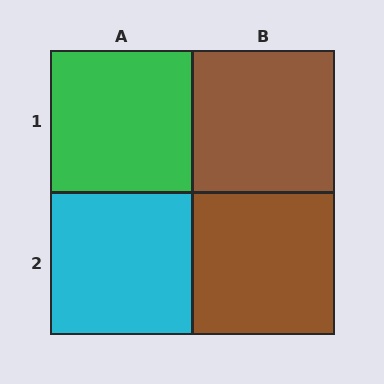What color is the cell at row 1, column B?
Brown.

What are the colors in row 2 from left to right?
Cyan, brown.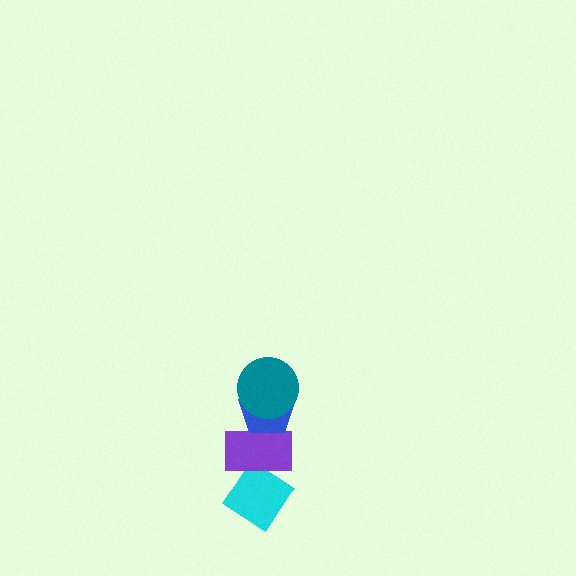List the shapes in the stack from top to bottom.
From top to bottom: the teal circle, the blue pentagon, the purple rectangle, the cyan diamond.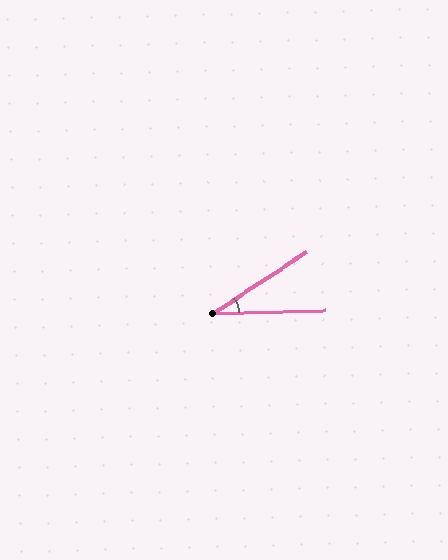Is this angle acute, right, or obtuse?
It is acute.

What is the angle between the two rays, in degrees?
Approximately 32 degrees.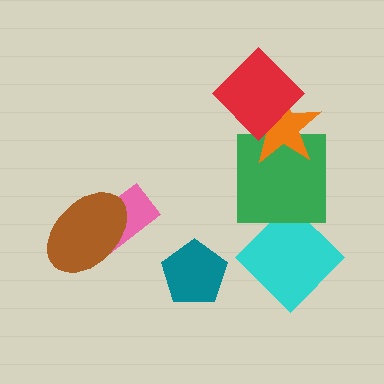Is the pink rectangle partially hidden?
Yes, it is partially covered by another shape.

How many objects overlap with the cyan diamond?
0 objects overlap with the cyan diamond.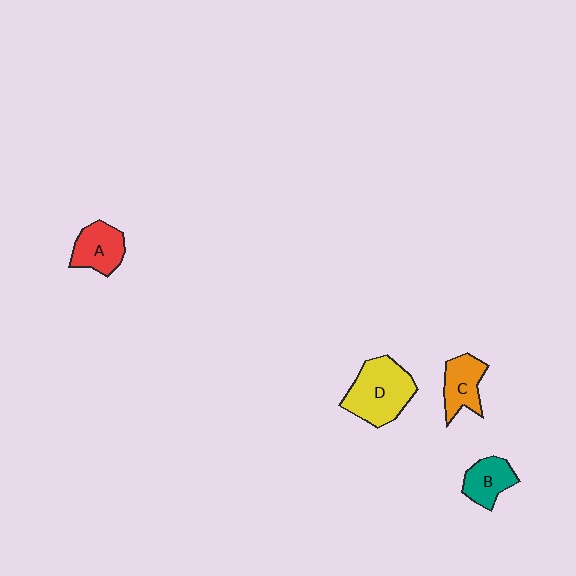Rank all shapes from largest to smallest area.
From largest to smallest: D (yellow), A (red), C (orange), B (teal).